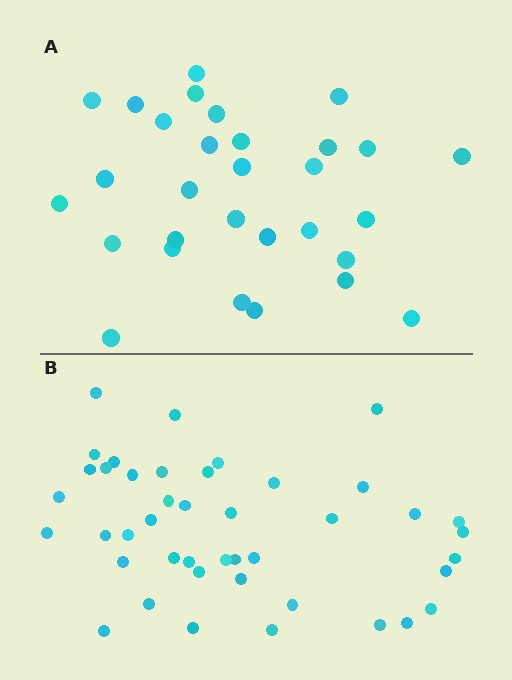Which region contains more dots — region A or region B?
Region B (the bottom region) has more dots.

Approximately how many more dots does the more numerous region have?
Region B has approximately 15 more dots than region A.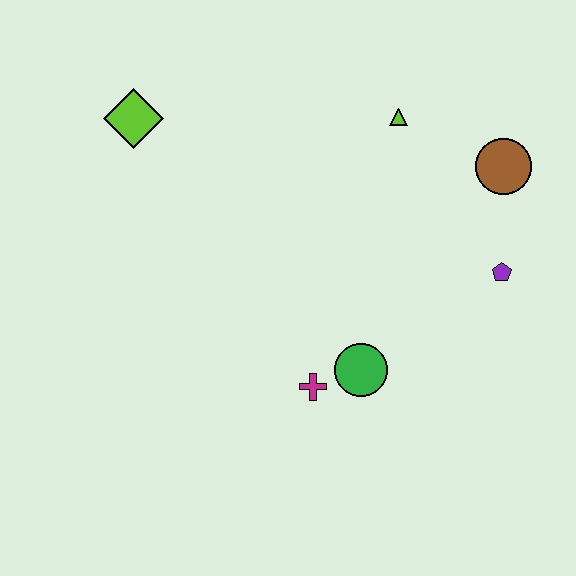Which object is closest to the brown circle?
The purple pentagon is closest to the brown circle.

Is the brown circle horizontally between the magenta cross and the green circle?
No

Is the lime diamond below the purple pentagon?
No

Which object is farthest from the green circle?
The lime diamond is farthest from the green circle.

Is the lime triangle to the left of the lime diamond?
No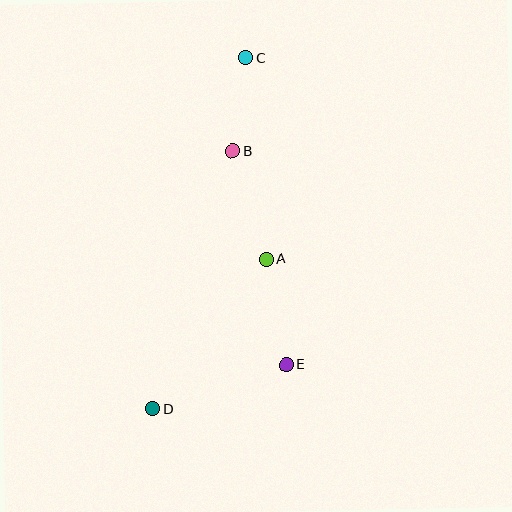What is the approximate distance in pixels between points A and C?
The distance between A and C is approximately 203 pixels.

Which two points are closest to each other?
Points B and C are closest to each other.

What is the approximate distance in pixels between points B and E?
The distance between B and E is approximately 220 pixels.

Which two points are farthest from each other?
Points C and D are farthest from each other.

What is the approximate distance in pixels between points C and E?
The distance between C and E is approximately 309 pixels.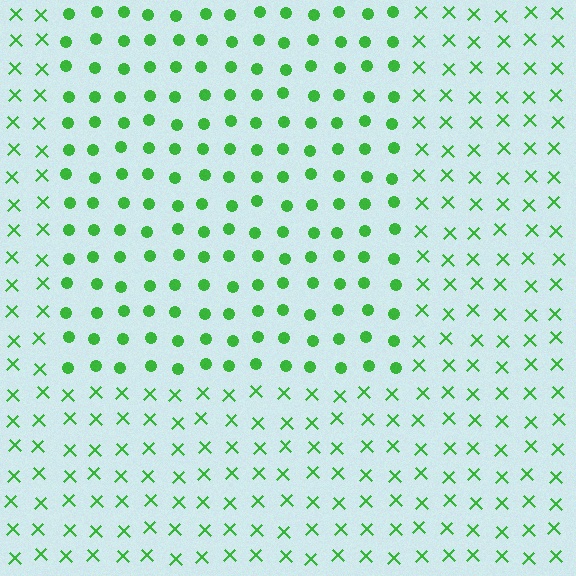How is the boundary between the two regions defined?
The boundary is defined by a change in element shape: circles inside vs. X marks outside. All elements share the same color and spacing.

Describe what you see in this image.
The image is filled with small green elements arranged in a uniform grid. A rectangle-shaped region contains circles, while the surrounding area contains X marks. The boundary is defined purely by the change in element shape.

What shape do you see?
I see a rectangle.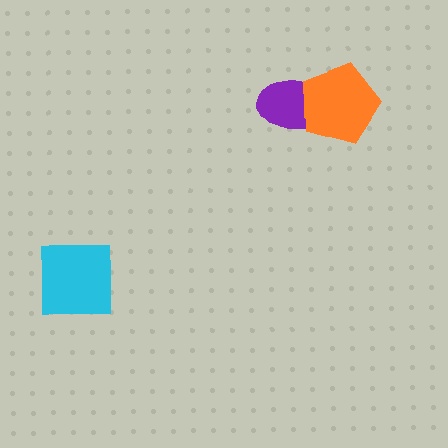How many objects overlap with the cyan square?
0 objects overlap with the cyan square.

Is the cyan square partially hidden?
No, no other shape covers it.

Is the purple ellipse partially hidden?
Yes, it is partially covered by another shape.